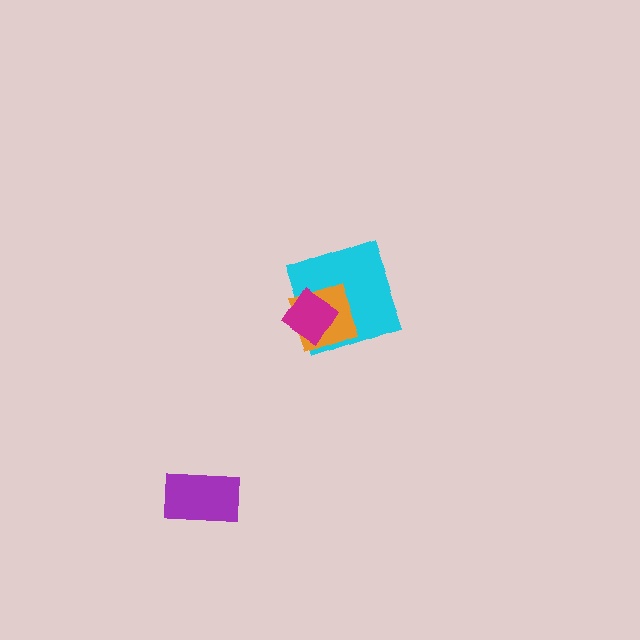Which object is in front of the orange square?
The magenta diamond is in front of the orange square.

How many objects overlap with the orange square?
2 objects overlap with the orange square.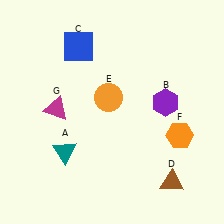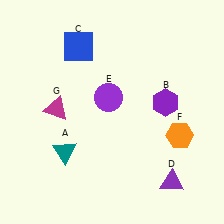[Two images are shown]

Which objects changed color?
D changed from brown to purple. E changed from orange to purple.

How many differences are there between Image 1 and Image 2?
There are 2 differences between the two images.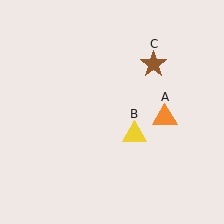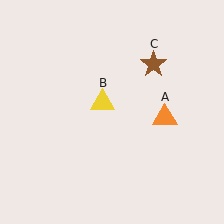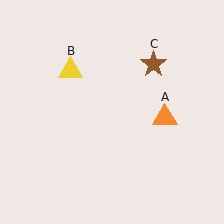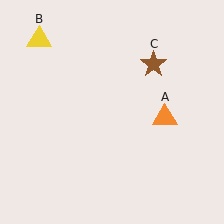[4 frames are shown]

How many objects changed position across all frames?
1 object changed position: yellow triangle (object B).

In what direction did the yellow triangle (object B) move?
The yellow triangle (object B) moved up and to the left.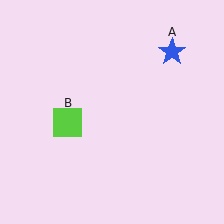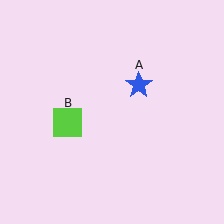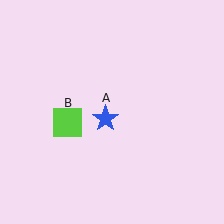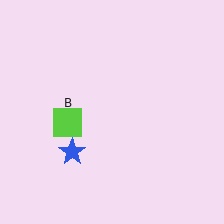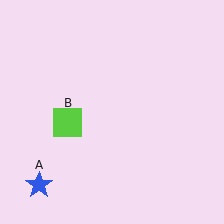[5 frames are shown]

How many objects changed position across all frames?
1 object changed position: blue star (object A).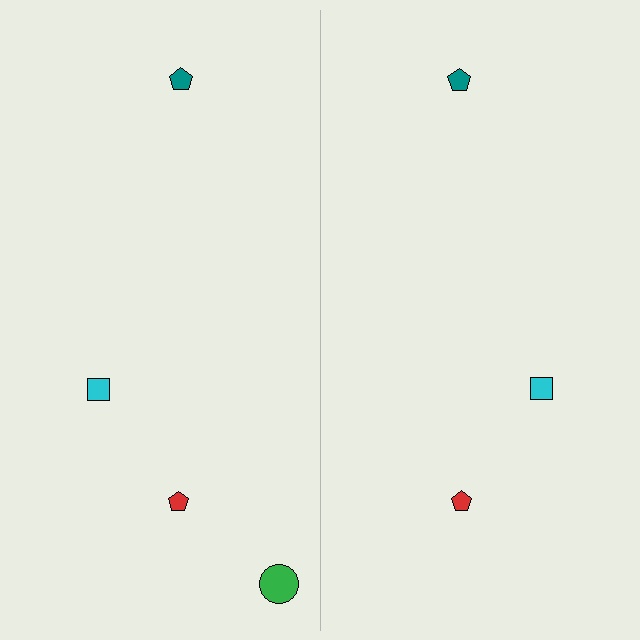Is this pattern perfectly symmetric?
No, the pattern is not perfectly symmetric. A green circle is missing from the right side.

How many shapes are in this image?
There are 7 shapes in this image.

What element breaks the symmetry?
A green circle is missing from the right side.